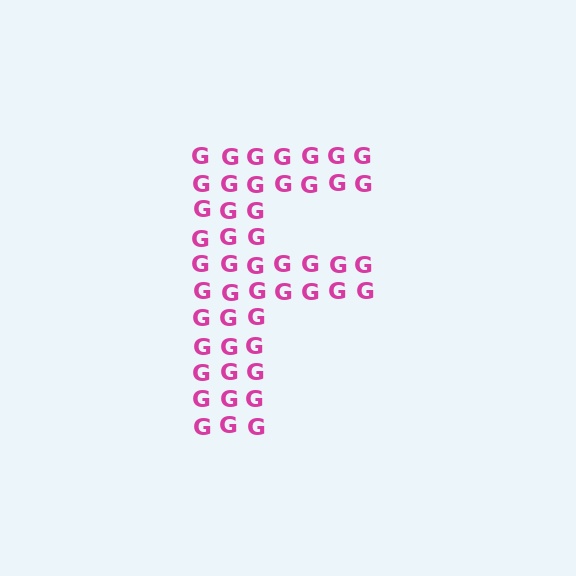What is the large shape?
The large shape is the letter F.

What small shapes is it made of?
It is made of small letter G's.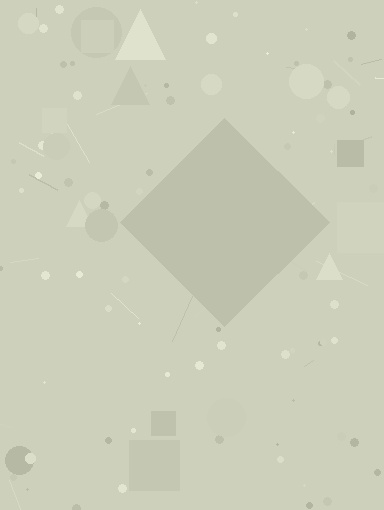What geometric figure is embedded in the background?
A diamond is embedded in the background.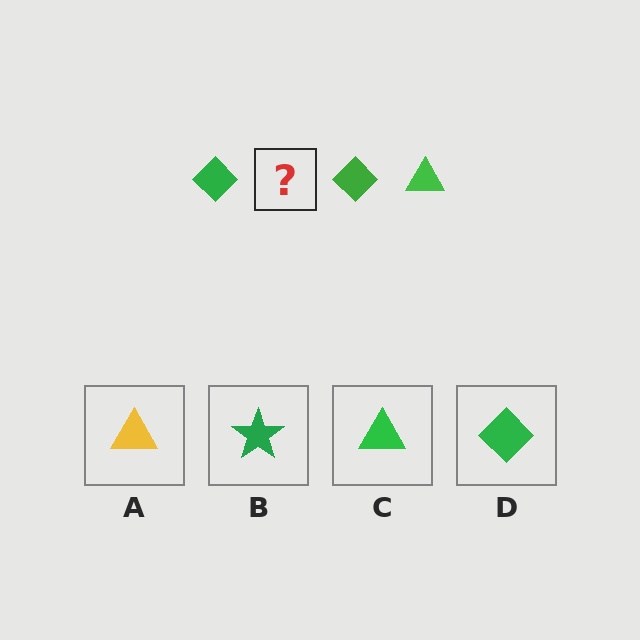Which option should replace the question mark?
Option C.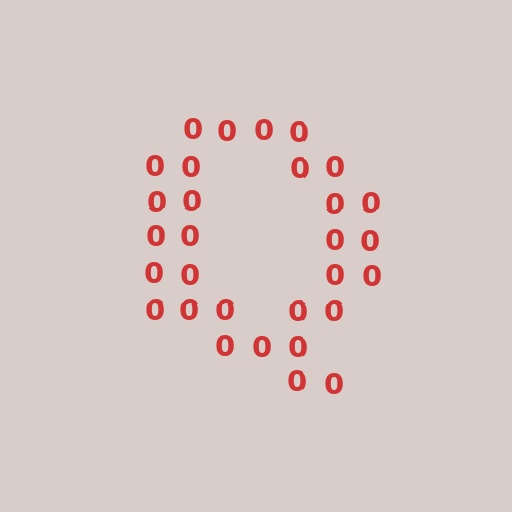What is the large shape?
The large shape is the letter Q.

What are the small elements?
The small elements are digit 0's.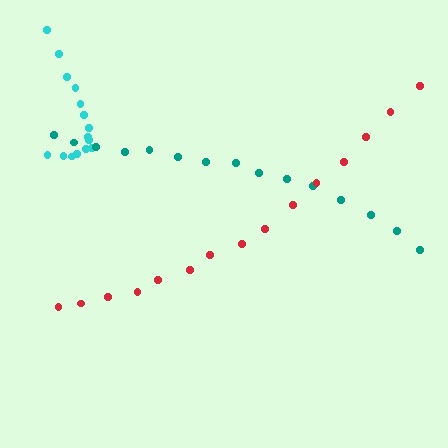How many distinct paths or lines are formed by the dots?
There are 3 distinct paths.